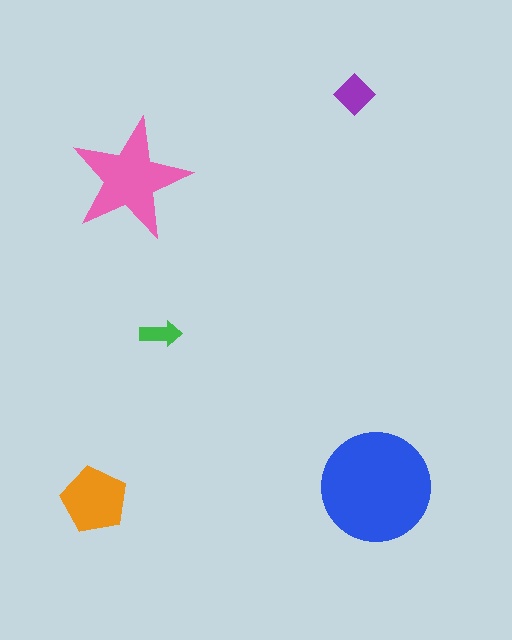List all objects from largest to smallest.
The blue circle, the pink star, the orange pentagon, the purple diamond, the green arrow.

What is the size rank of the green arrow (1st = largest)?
5th.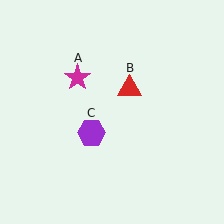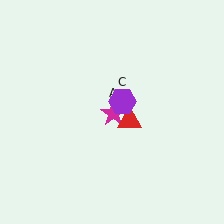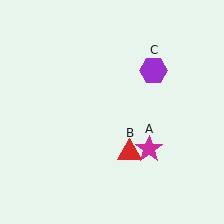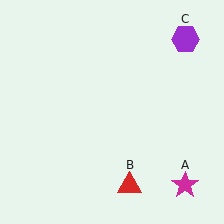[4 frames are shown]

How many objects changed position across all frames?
3 objects changed position: magenta star (object A), red triangle (object B), purple hexagon (object C).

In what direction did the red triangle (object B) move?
The red triangle (object B) moved down.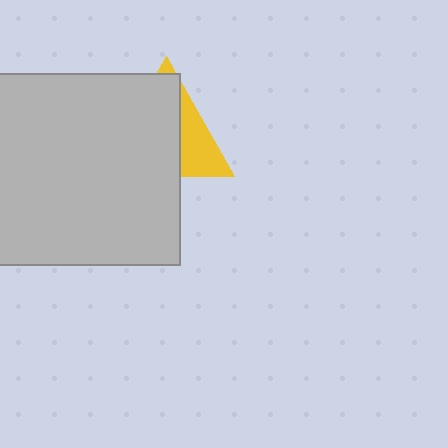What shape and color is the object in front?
The object in front is a light gray square.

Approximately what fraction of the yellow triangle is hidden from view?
Roughly 67% of the yellow triangle is hidden behind the light gray square.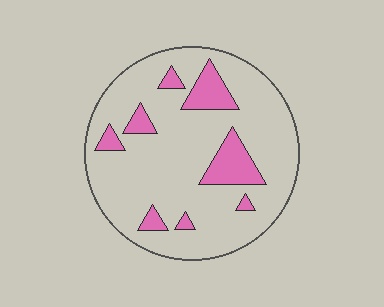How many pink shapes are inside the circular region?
8.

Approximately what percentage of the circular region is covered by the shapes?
Approximately 15%.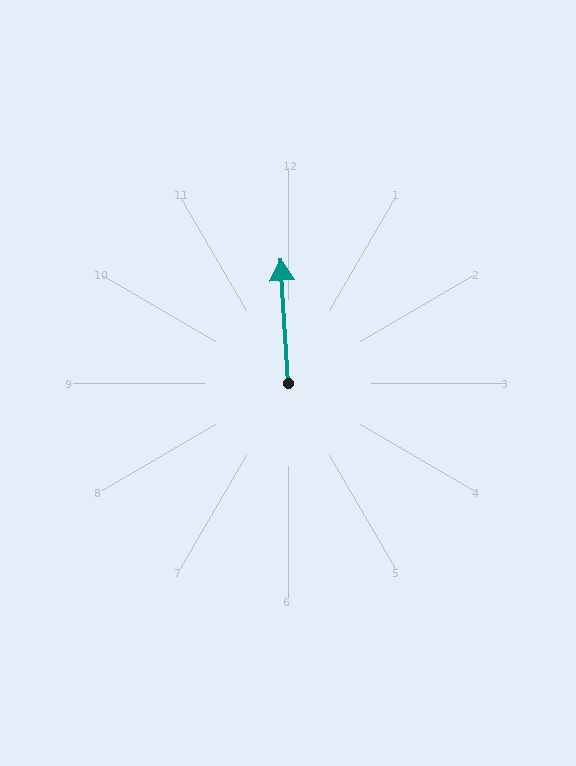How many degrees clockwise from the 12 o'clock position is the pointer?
Approximately 357 degrees.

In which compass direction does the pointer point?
North.